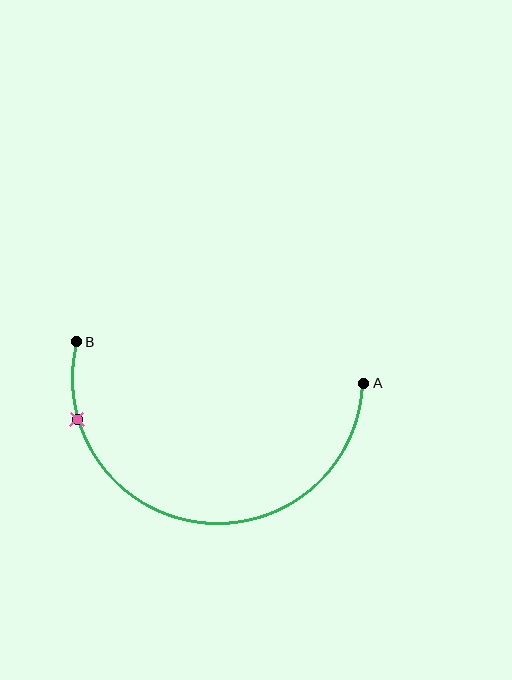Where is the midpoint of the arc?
The arc midpoint is the point on the curve farthest from the straight line joining A and B. It sits below that line.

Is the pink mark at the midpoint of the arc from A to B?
No. The pink mark lies on the arc but is closer to endpoint B. The arc midpoint would be at the point on the curve equidistant along the arc from both A and B.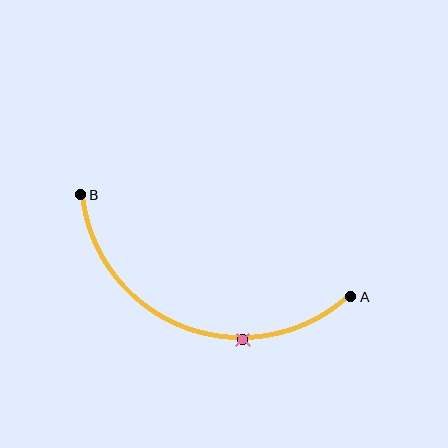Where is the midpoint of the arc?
The arc midpoint is the point on the curve farthest from the straight line joining A and B. It sits below that line.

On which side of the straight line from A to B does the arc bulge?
The arc bulges below the straight line connecting A and B.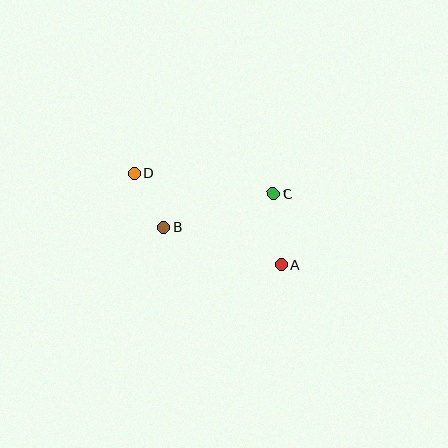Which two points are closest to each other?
Points B and D are closest to each other.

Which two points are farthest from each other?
Points A and D are farthest from each other.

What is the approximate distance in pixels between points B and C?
The distance between B and C is approximately 115 pixels.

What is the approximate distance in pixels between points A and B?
The distance between A and B is approximately 123 pixels.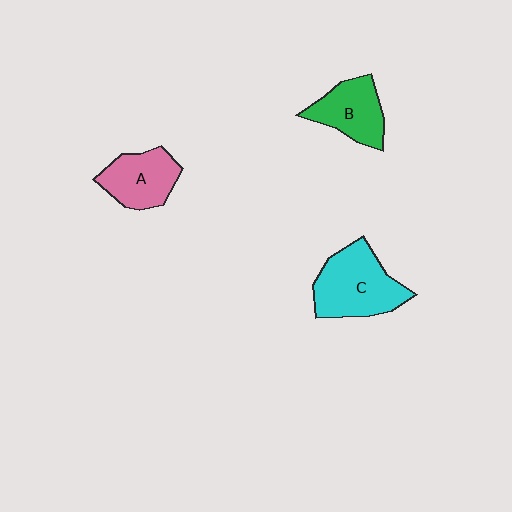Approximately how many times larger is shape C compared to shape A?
Approximately 1.4 times.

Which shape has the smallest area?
Shape A (pink).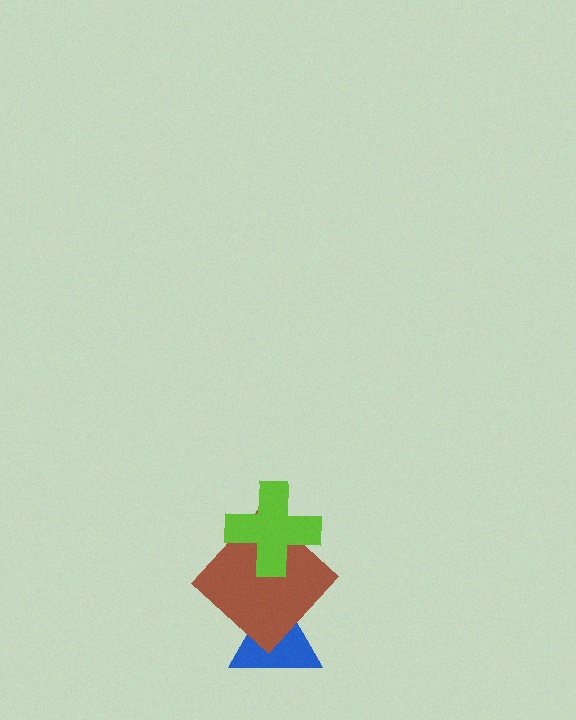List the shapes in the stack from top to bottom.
From top to bottom: the lime cross, the brown diamond, the blue triangle.